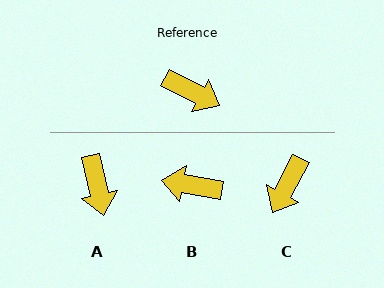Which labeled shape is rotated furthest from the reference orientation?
B, about 162 degrees away.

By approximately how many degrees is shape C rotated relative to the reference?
Approximately 91 degrees clockwise.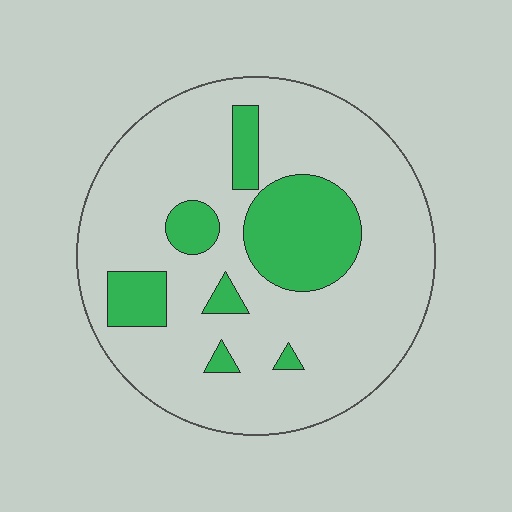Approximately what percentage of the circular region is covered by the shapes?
Approximately 20%.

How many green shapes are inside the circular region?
7.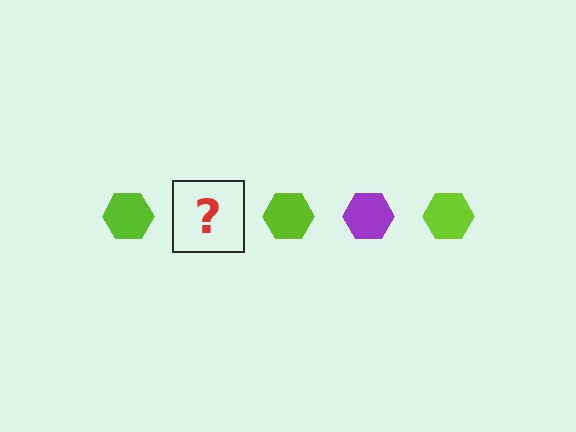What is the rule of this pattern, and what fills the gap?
The rule is that the pattern cycles through lime, purple hexagons. The gap should be filled with a purple hexagon.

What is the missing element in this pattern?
The missing element is a purple hexagon.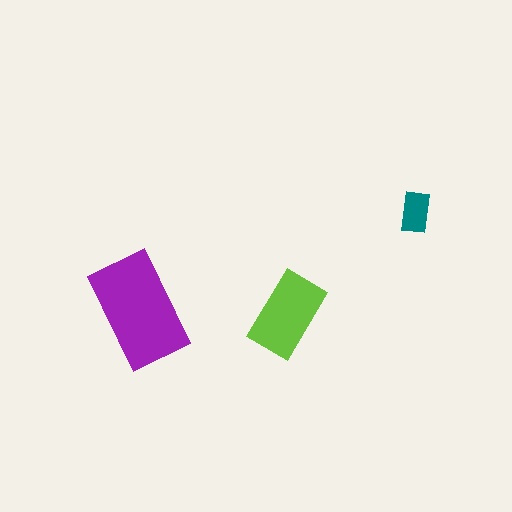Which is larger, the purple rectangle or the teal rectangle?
The purple one.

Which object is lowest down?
The lime rectangle is bottommost.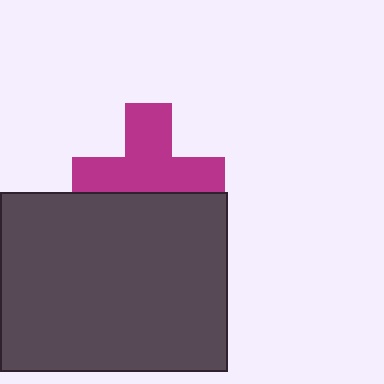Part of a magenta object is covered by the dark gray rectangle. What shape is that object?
It is a cross.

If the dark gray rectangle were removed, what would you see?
You would see the complete magenta cross.